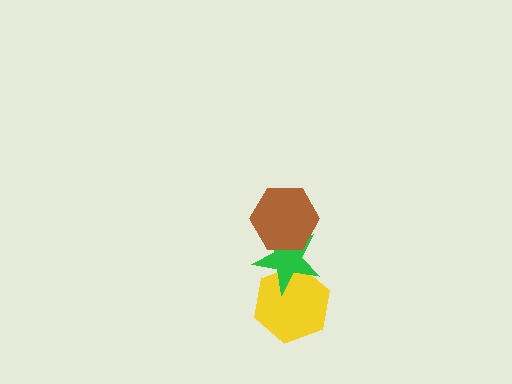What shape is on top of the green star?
The brown hexagon is on top of the green star.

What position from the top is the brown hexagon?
The brown hexagon is 1st from the top.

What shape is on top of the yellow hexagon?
The green star is on top of the yellow hexagon.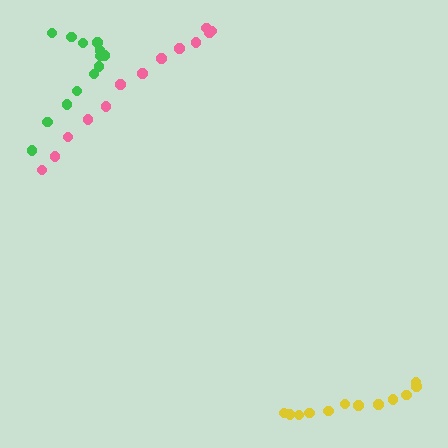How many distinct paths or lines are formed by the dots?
There are 3 distinct paths.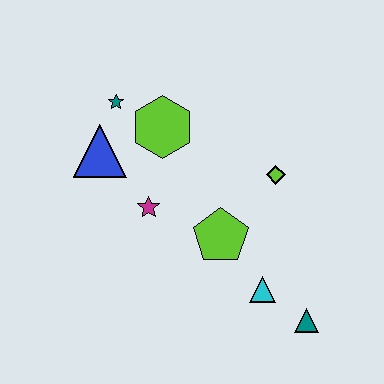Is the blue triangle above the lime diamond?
Yes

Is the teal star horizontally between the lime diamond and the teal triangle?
No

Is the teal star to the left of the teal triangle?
Yes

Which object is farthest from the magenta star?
The teal triangle is farthest from the magenta star.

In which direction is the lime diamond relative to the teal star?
The lime diamond is to the right of the teal star.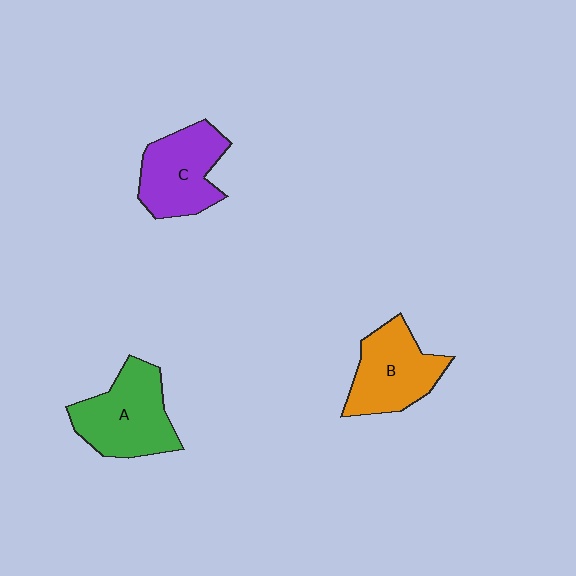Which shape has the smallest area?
Shape C (purple).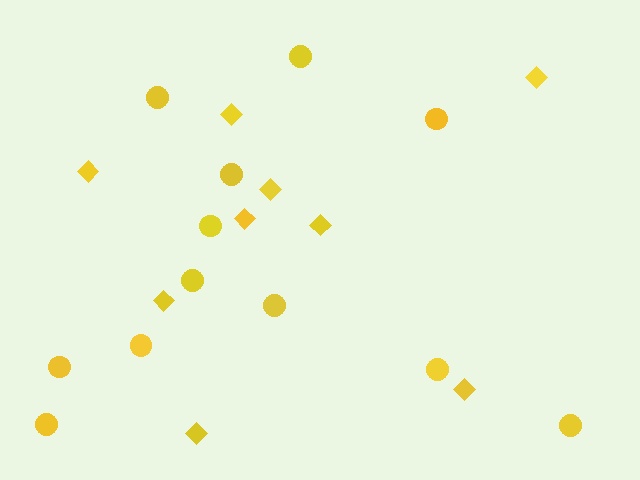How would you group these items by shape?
There are 2 groups: one group of diamonds (9) and one group of circles (12).